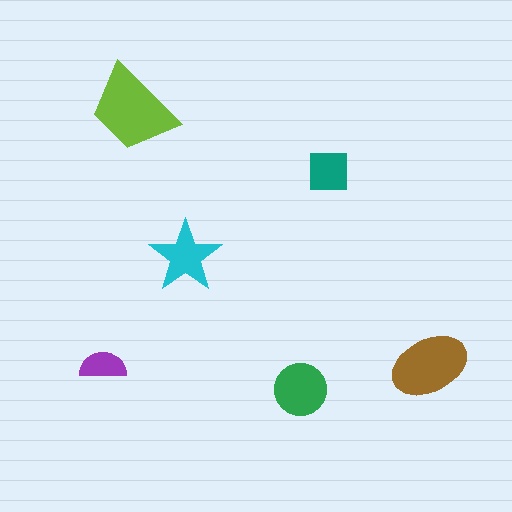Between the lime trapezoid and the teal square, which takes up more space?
The lime trapezoid.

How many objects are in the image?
There are 6 objects in the image.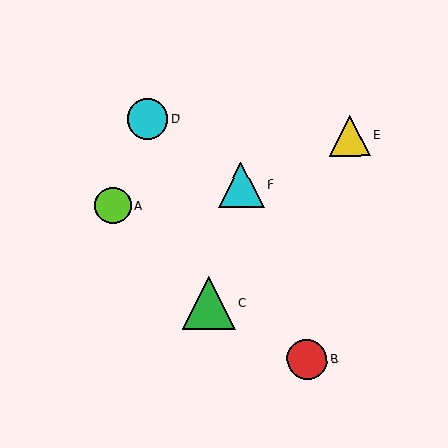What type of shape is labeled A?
Shape A is a lime circle.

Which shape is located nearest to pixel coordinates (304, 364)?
The red circle (labeled B) at (307, 359) is nearest to that location.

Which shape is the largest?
The green triangle (labeled C) is the largest.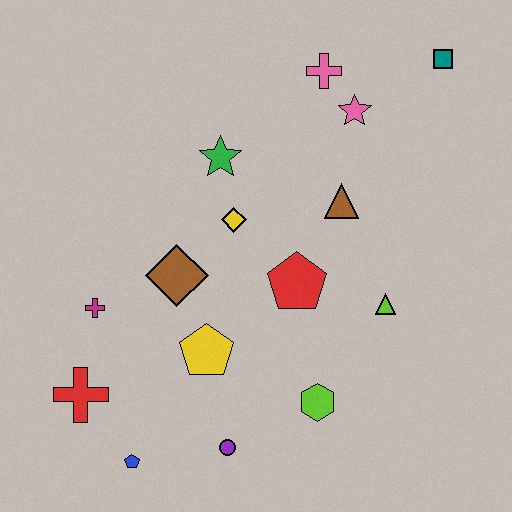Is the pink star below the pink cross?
Yes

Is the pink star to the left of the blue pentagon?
No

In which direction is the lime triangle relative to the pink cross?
The lime triangle is below the pink cross.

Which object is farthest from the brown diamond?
The teal square is farthest from the brown diamond.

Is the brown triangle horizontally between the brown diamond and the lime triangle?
Yes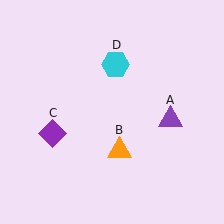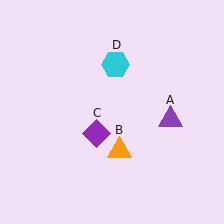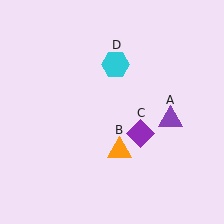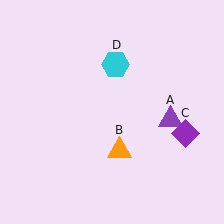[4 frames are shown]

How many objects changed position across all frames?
1 object changed position: purple diamond (object C).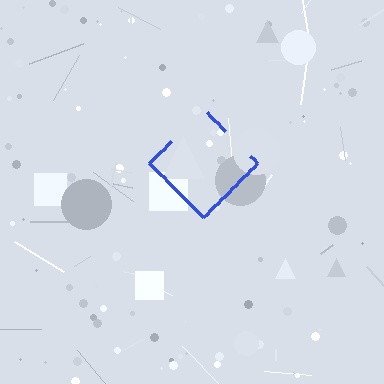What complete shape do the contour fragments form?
The contour fragments form a diamond.